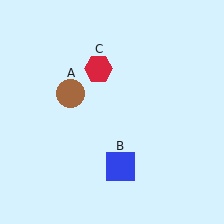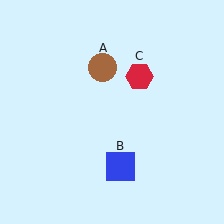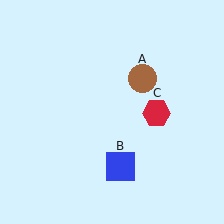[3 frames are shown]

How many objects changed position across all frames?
2 objects changed position: brown circle (object A), red hexagon (object C).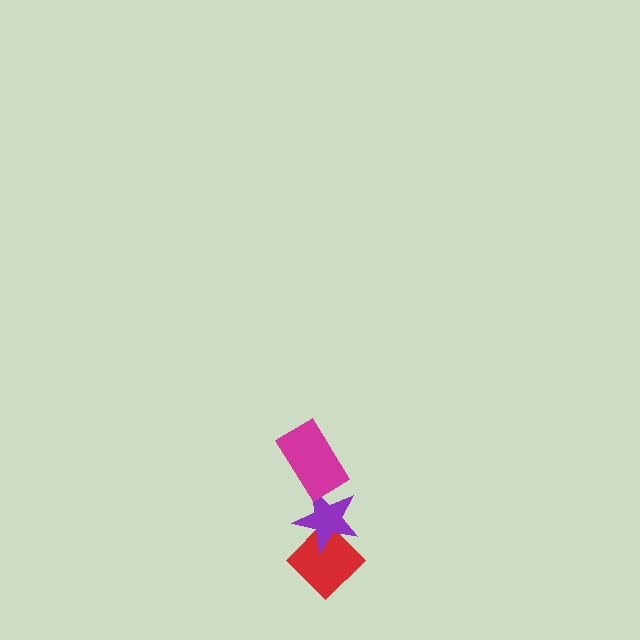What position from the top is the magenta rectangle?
The magenta rectangle is 1st from the top.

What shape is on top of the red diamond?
The purple star is on top of the red diamond.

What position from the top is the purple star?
The purple star is 2nd from the top.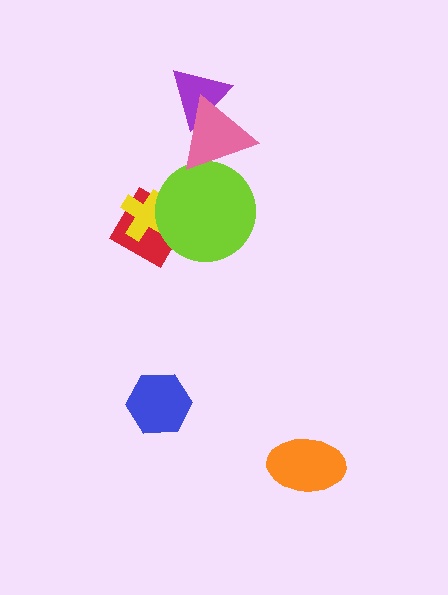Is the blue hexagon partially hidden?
No, no other shape covers it.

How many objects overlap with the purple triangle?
1 object overlaps with the purple triangle.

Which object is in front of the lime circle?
The pink triangle is in front of the lime circle.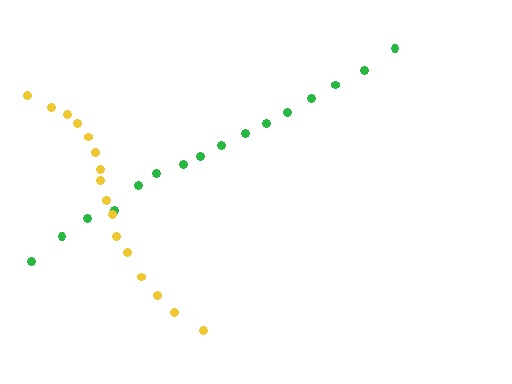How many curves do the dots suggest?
There are 2 distinct paths.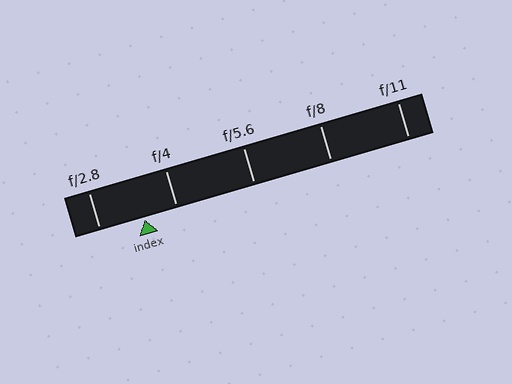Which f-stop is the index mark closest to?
The index mark is closest to f/4.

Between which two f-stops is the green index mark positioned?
The index mark is between f/2.8 and f/4.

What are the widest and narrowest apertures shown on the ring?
The widest aperture shown is f/2.8 and the narrowest is f/11.